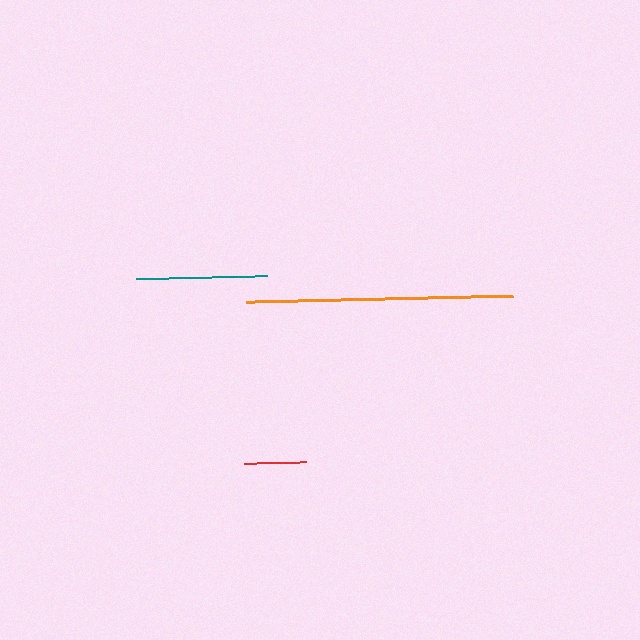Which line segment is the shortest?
The red line is the shortest at approximately 62 pixels.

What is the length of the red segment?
The red segment is approximately 62 pixels long.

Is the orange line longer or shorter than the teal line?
The orange line is longer than the teal line.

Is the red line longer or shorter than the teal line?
The teal line is longer than the red line.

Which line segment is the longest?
The orange line is the longest at approximately 268 pixels.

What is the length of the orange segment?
The orange segment is approximately 268 pixels long.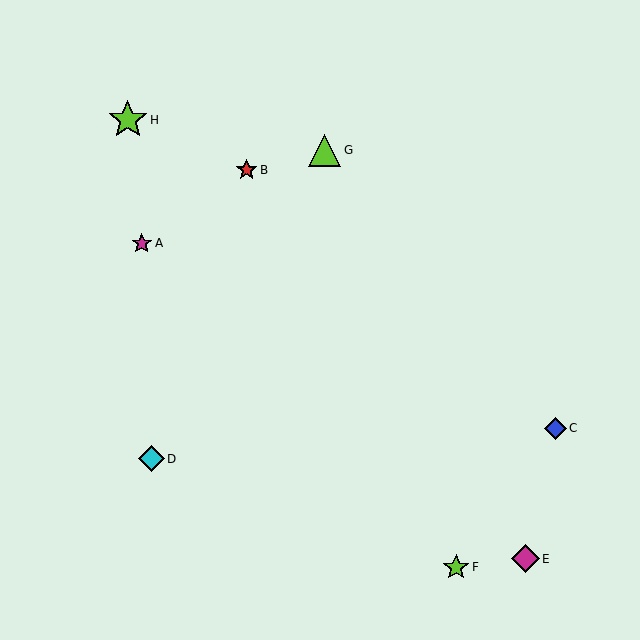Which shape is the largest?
The lime star (labeled H) is the largest.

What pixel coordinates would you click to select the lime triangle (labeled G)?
Click at (325, 150) to select the lime triangle G.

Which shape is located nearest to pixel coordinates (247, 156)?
The red star (labeled B) at (247, 170) is nearest to that location.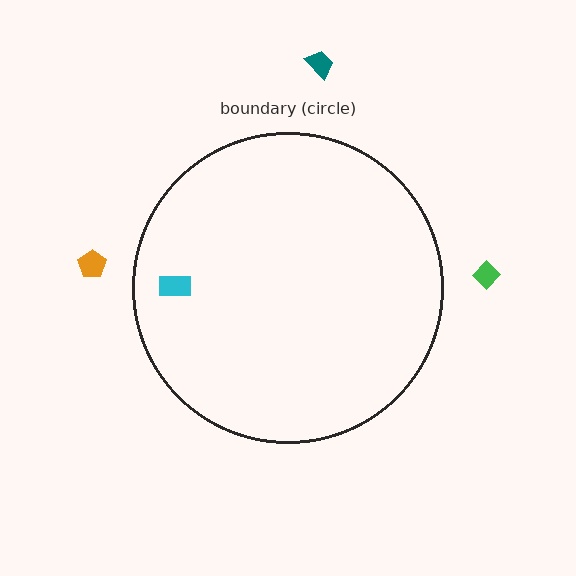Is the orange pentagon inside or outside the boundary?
Outside.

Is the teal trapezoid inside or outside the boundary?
Outside.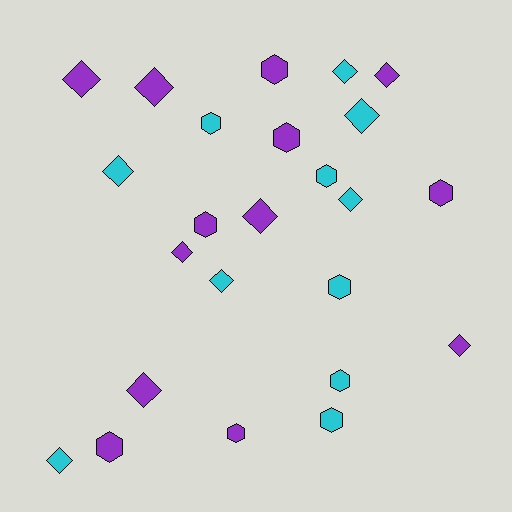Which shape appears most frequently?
Diamond, with 13 objects.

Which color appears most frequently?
Purple, with 13 objects.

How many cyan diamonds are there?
There are 6 cyan diamonds.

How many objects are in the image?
There are 24 objects.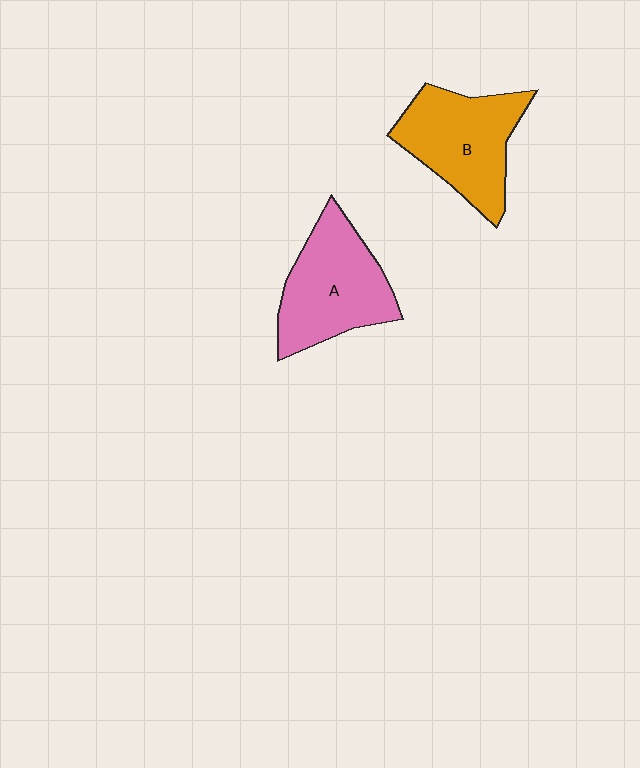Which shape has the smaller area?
Shape B (orange).